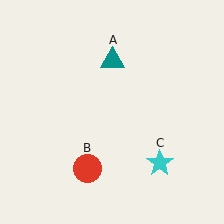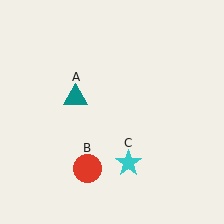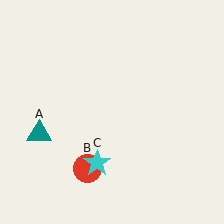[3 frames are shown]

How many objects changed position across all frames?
2 objects changed position: teal triangle (object A), cyan star (object C).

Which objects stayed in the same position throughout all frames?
Red circle (object B) remained stationary.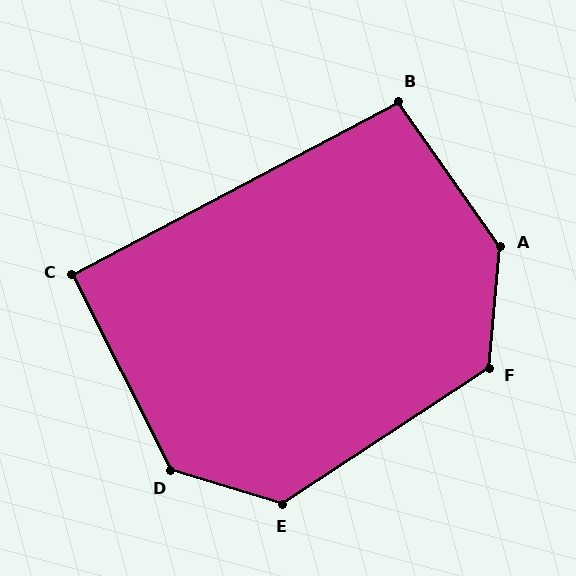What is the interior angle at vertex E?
Approximately 129 degrees (obtuse).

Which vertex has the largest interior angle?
A, at approximately 139 degrees.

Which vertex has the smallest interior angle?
C, at approximately 91 degrees.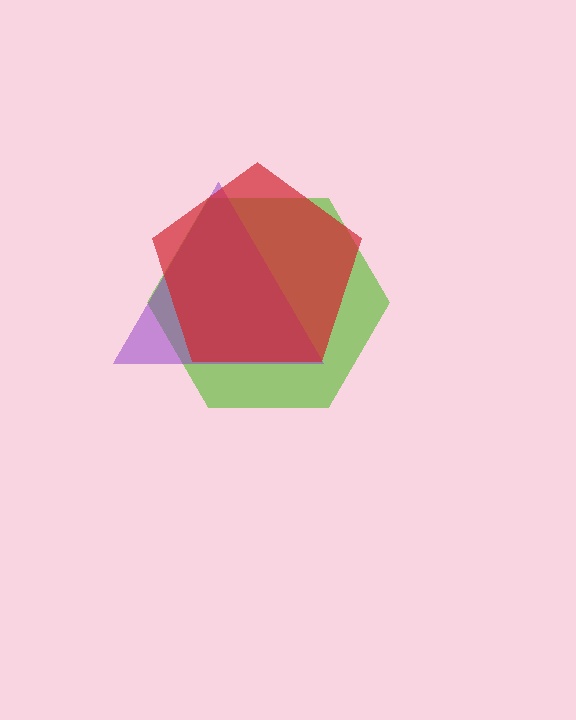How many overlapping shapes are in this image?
There are 3 overlapping shapes in the image.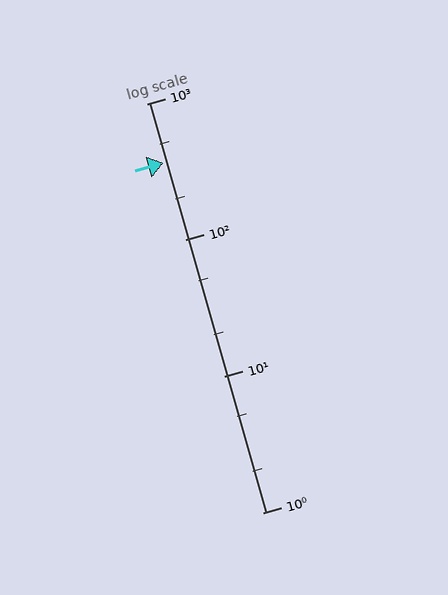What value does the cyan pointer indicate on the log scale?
The pointer indicates approximately 370.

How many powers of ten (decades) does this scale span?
The scale spans 3 decades, from 1 to 1000.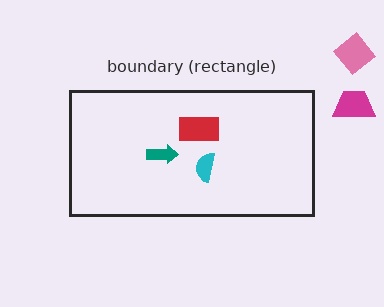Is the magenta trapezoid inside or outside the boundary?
Outside.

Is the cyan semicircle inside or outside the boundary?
Inside.